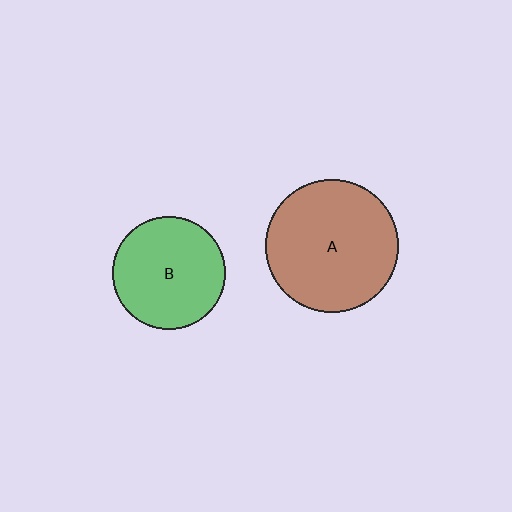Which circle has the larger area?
Circle A (brown).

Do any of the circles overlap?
No, none of the circles overlap.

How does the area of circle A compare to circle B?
Approximately 1.4 times.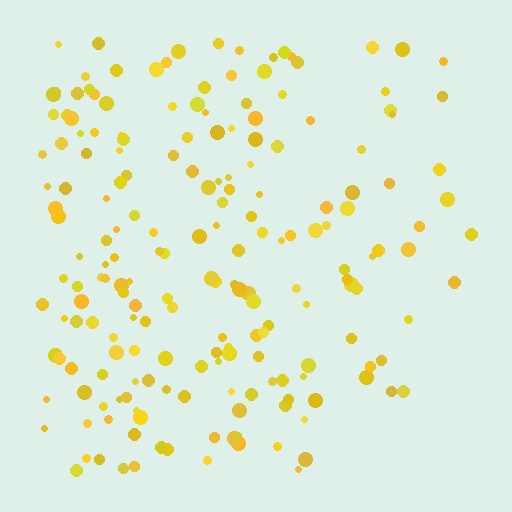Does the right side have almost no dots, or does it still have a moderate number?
Still a moderate number, just noticeably fewer than the left.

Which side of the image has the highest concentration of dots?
The left.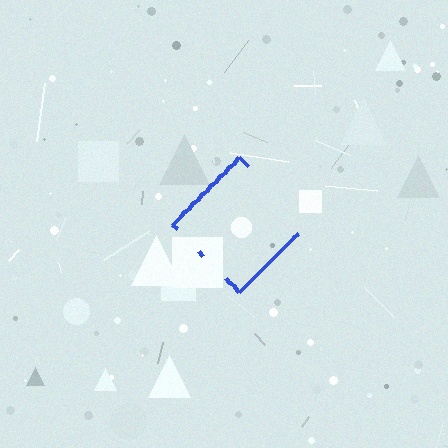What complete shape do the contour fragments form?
The contour fragments form a diamond.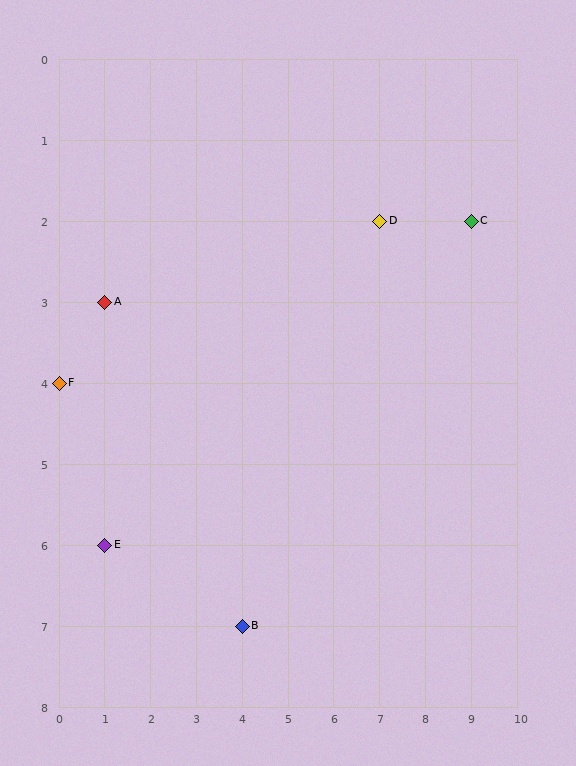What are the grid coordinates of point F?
Point F is at grid coordinates (0, 4).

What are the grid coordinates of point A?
Point A is at grid coordinates (1, 3).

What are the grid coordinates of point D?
Point D is at grid coordinates (7, 2).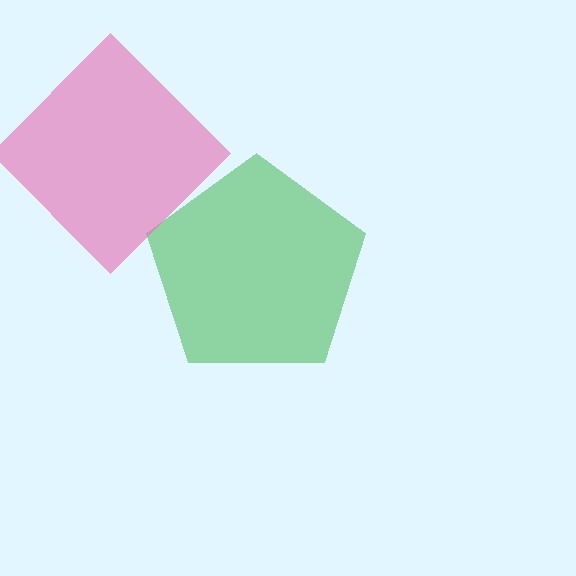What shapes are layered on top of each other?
The layered shapes are: a green pentagon, a pink diamond.